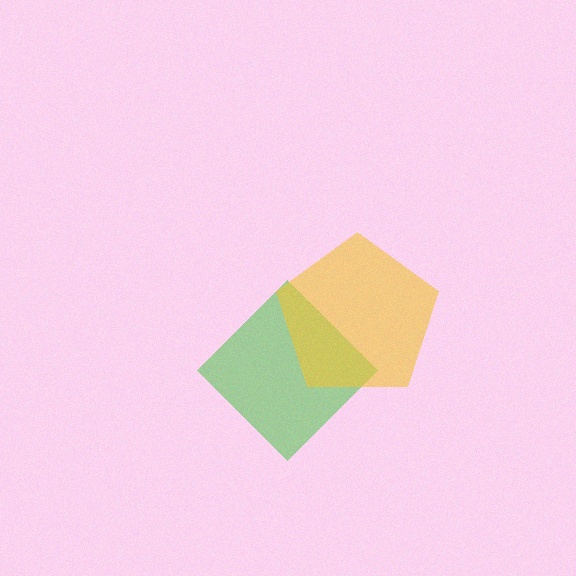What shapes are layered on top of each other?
The layered shapes are: a green diamond, a yellow pentagon.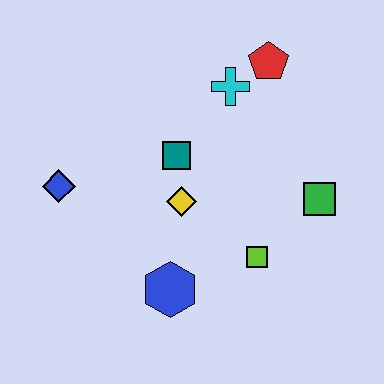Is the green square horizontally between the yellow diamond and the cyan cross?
No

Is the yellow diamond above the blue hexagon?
Yes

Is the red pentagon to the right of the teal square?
Yes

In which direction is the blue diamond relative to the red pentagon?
The blue diamond is to the left of the red pentagon.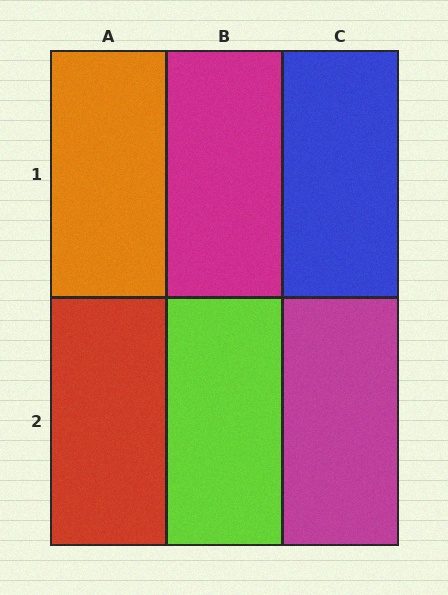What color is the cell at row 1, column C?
Blue.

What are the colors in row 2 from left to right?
Red, lime, magenta.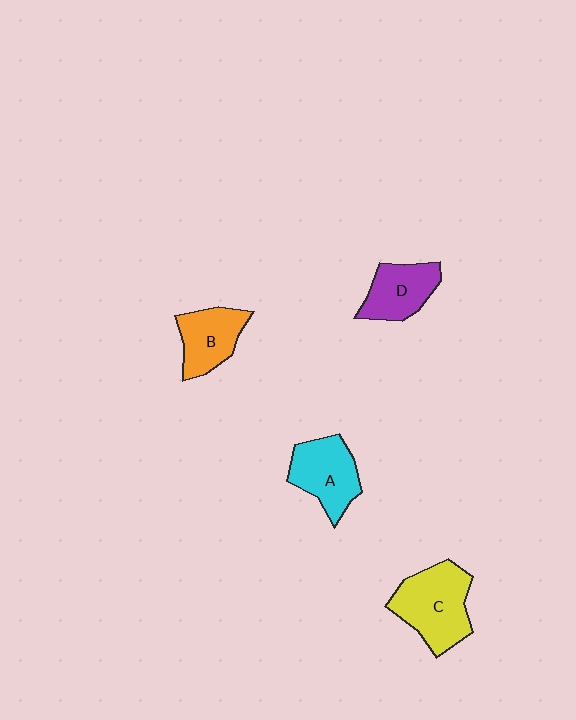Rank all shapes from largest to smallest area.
From largest to smallest: C (yellow), A (cyan), B (orange), D (purple).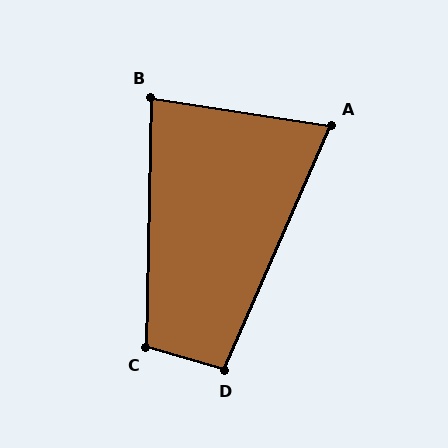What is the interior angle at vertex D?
Approximately 98 degrees (obtuse).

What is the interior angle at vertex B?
Approximately 82 degrees (acute).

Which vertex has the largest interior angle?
C, at approximately 105 degrees.